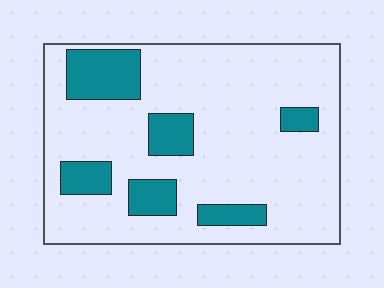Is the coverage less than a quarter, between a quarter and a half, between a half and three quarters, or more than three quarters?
Less than a quarter.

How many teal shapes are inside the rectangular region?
6.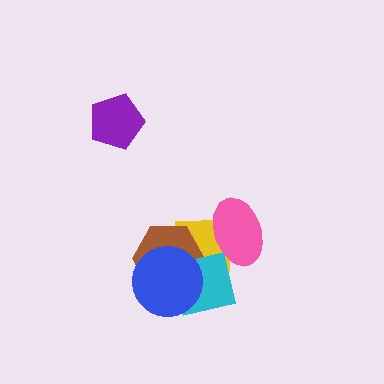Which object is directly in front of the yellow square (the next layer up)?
The pink ellipse is directly in front of the yellow square.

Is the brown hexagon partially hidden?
Yes, it is partially covered by another shape.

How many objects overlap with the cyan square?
4 objects overlap with the cyan square.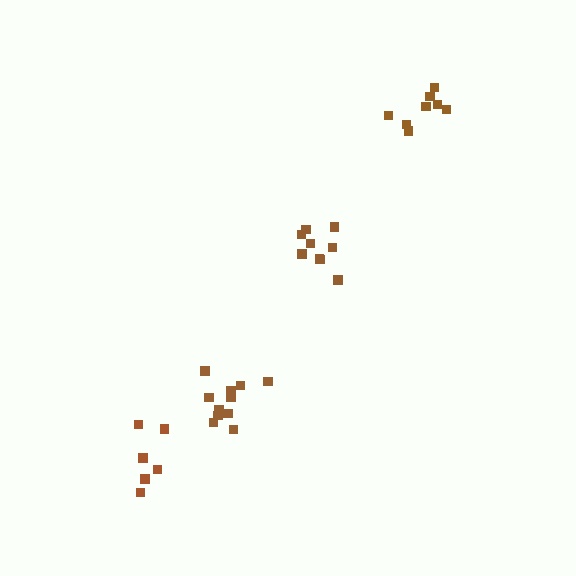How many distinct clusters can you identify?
There are 4 distinct clusters.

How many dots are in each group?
Group 1: 9 dots, Group 2: 6 dots, Group 3: 11 dots, Group 4: 8 dots (34 total).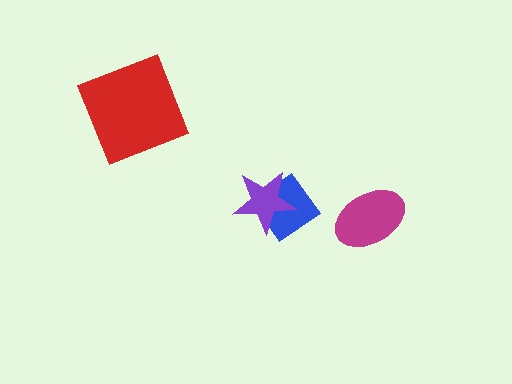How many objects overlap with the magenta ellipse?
0 objects overlap with the magenta ellipse.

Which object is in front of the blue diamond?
The purple star is in front of the blue diamond.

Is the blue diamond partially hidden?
Yes, it is partially covered by another shape.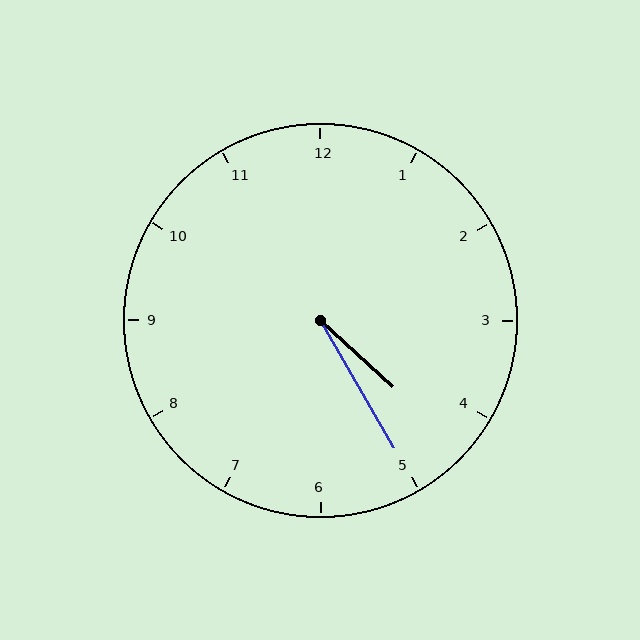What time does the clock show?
4:25.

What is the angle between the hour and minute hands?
Approximately 18 degrees.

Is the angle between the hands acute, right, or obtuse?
It is acute.